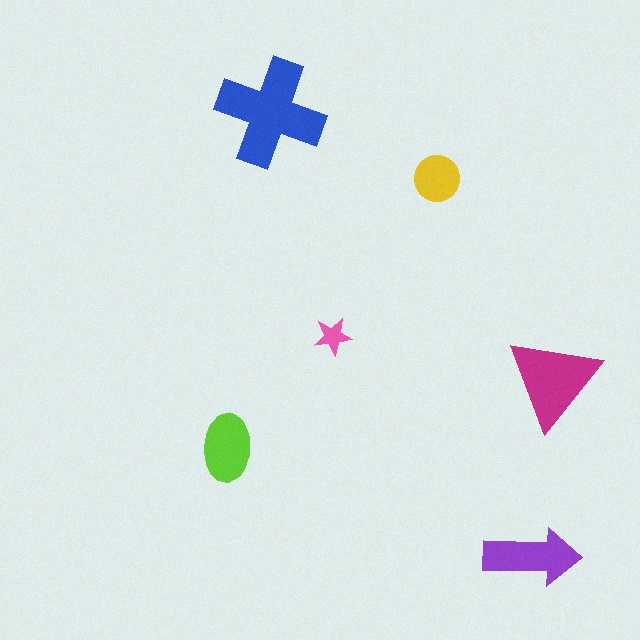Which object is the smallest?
The pink star.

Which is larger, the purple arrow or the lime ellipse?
The purple arrow.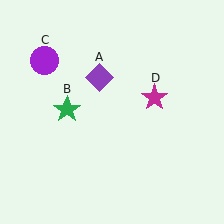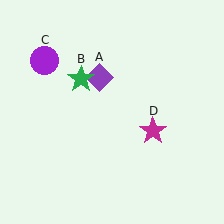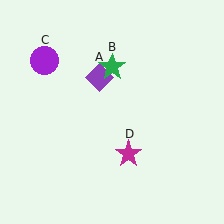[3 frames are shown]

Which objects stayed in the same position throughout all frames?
Purple diamond (object A) and purple circle (object C) remained stationary.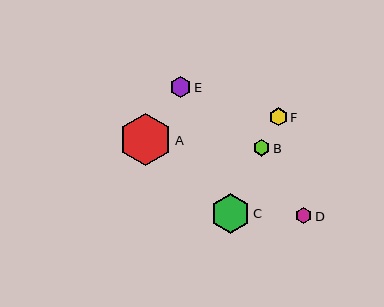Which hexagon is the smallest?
Hexagon D is the smallest with a size of approximately 16 pixels.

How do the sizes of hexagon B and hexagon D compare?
Hexagon B and hexagon D are approximately the same size.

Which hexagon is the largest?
Hexagon A is the largest with a size of approximately 52 pixels.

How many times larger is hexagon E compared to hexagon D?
Hexagon E is approximately 1.3 times the size of hexagon D.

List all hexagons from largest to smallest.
From largest to smallest: A, C, E, F, B, D.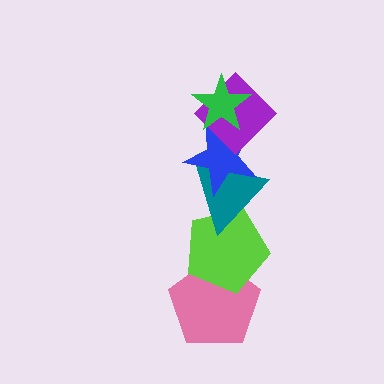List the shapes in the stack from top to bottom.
From top to bottom: the green star, the purple diamond, the blue star, the teal triangle, the lime pentagon, the pink pentagon.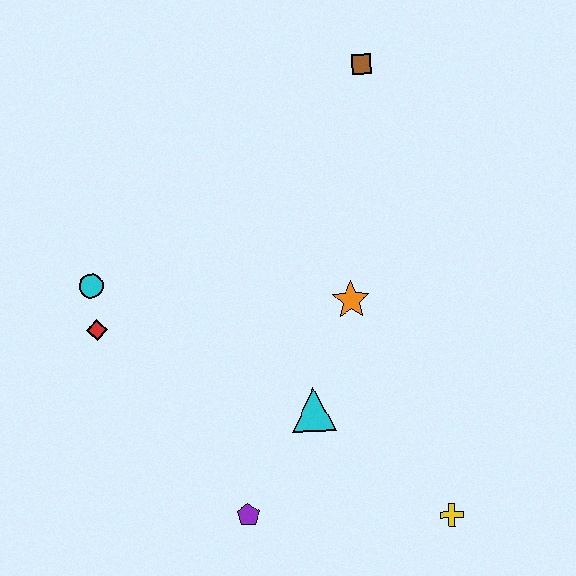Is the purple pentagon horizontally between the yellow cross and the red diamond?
Yes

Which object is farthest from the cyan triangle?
The brown square is farthest from the cyan triangle.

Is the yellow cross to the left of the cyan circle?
No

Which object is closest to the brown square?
The orange star is closest to the brown square.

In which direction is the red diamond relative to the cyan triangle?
The red diamond is to the left of the cyan triangle.